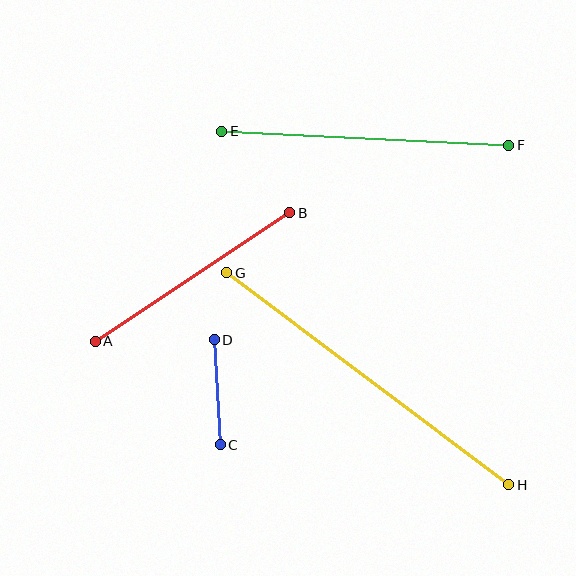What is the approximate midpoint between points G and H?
The midpoint is at approximately (368, 379) pixels.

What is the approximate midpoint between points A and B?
The midpoint is at approximately (192, 277) pixels.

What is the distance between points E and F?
The distance is approximately 287 pixels.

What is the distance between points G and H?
The distance is approximately 353 pixels.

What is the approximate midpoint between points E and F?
The midpoint is at approximately (365, 138) pixels.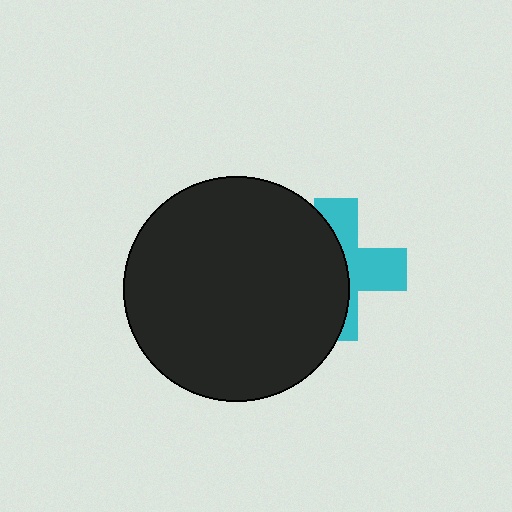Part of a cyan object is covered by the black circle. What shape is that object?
It is a cross.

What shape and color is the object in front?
The object in front is a black circle.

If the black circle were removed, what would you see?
You would see the complete cyan cross.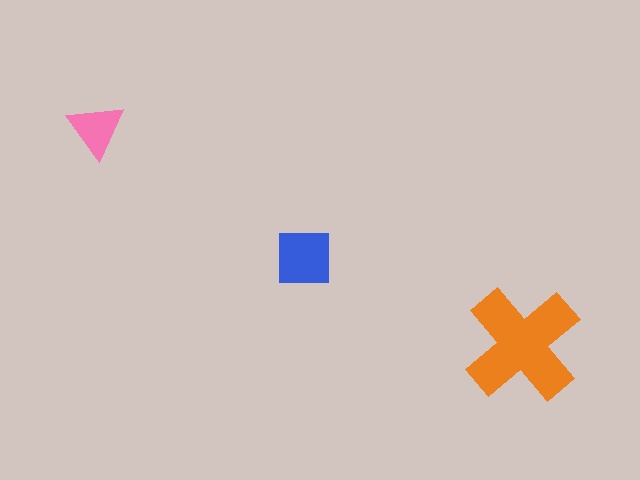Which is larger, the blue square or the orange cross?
The orange cross.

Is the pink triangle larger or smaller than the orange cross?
Smaller.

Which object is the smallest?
The pink triangle.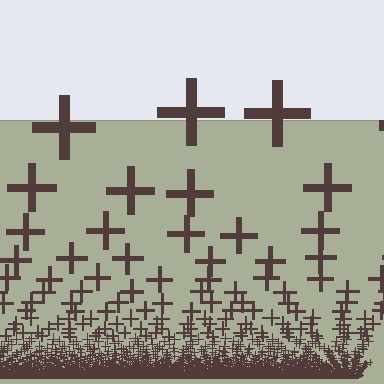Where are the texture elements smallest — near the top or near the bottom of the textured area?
Near the bottom.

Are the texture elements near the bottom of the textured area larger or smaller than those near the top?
Smaller. The gradient is inverted — elements near the bottom are smaller and denser.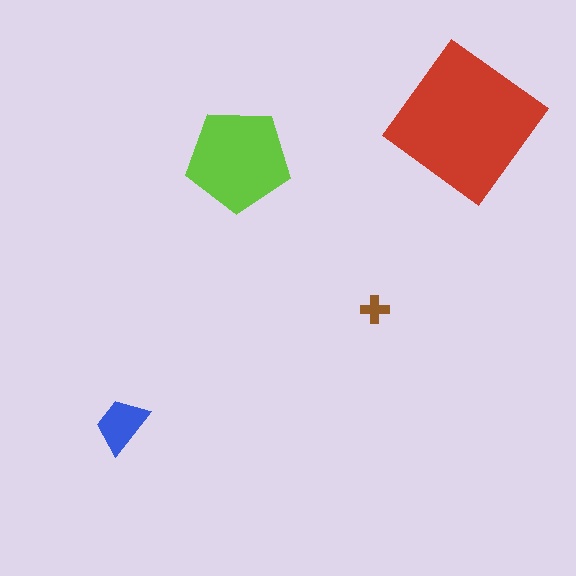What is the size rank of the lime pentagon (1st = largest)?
2nd.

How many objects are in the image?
There are 4 objects in the image.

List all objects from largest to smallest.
The red diamond, the lime pentagon, the blue trapezoid, the brown cross.